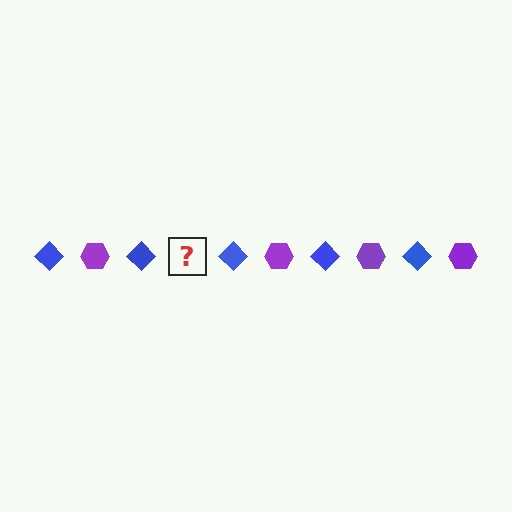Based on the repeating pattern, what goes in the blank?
The blank should be a purple hexagon.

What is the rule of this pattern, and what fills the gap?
The rule is that the pattern alternates between blue diamond and purple hexagon. The gap should be filled with a purple hexagon.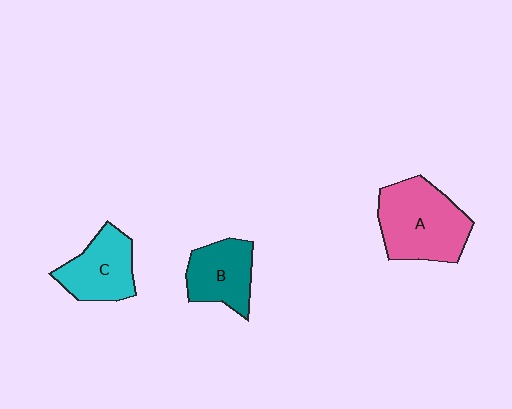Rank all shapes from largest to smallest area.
From largest to smallest: A (pink), C (cyan), B (teal).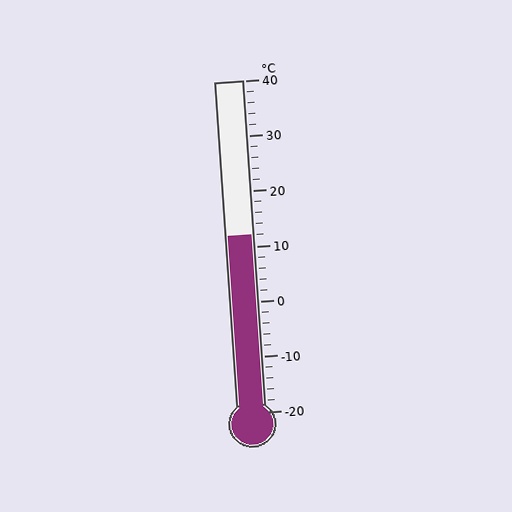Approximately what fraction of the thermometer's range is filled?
The thermometer is filled to approximately 55% of its range.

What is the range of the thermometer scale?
The thermometer scale ranges from -20°C to 40°C.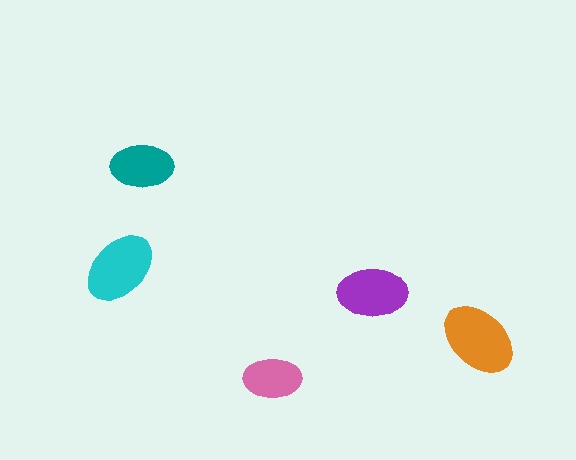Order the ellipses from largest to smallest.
the orange one, the cyan one, the purple one, the teal one, the pink one.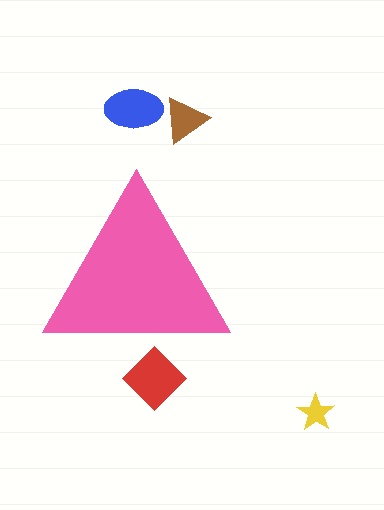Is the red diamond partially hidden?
Yes, the red diamond is partially hidden behind the pink triangle.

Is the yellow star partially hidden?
No, the yellow star is fully visible.